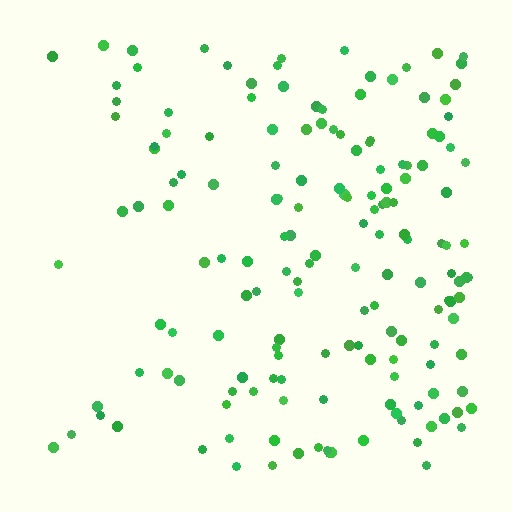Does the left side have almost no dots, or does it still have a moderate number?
Still a moderate number, just noticeably fewer than the right.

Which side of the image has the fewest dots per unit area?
The left.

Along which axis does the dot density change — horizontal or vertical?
Horizontal.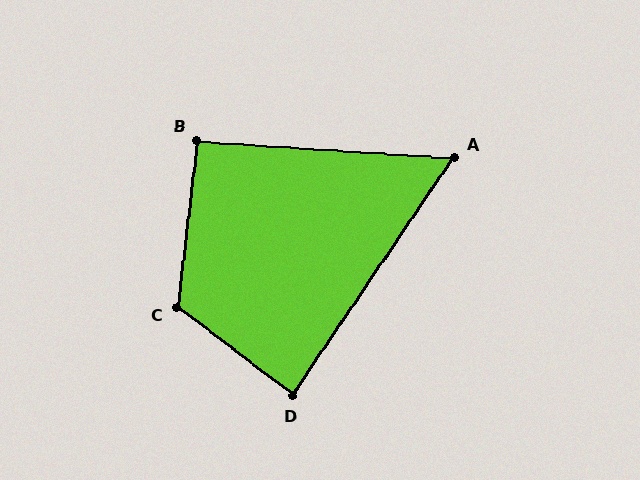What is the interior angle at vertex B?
Approximately 93 degrees (approximately right).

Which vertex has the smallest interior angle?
A, at approximately 60 degrees.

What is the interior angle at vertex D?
Approximately 87 degrees (approximately right).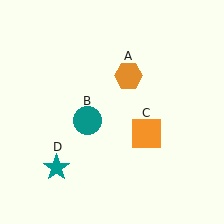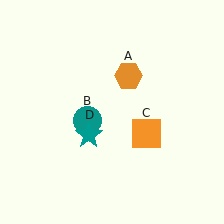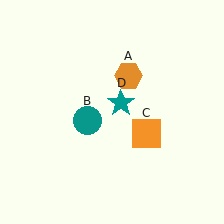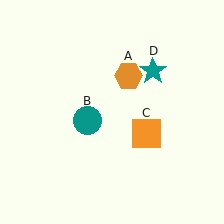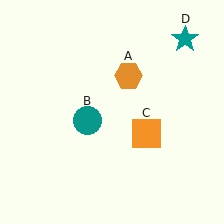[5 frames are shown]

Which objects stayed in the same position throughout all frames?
Orange hexagon (object A) and teal circle (object B) and orange square (object C) remained stationary.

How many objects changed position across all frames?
1 object changed position: teal star (object D).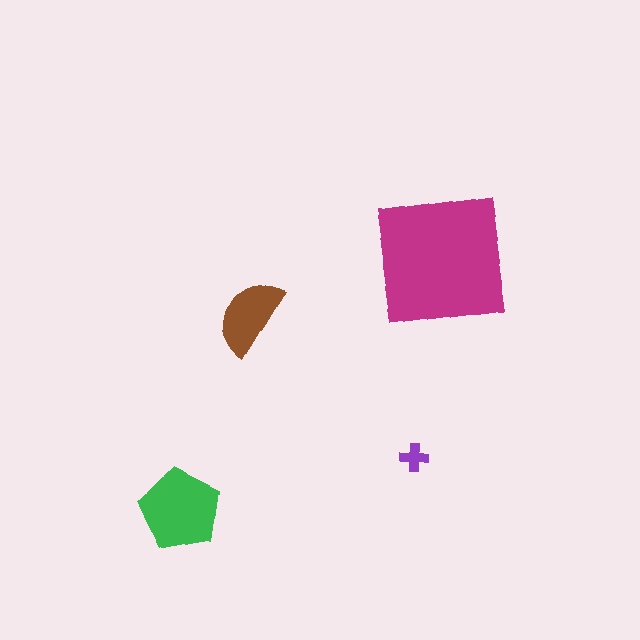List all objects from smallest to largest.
The purple cross, the brown semicircle, the green pentagon, the magenta square.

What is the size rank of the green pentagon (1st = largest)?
2nd.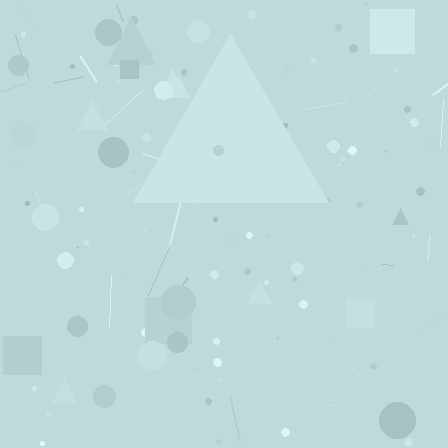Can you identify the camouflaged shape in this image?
The camouflaged shape is a triangle.